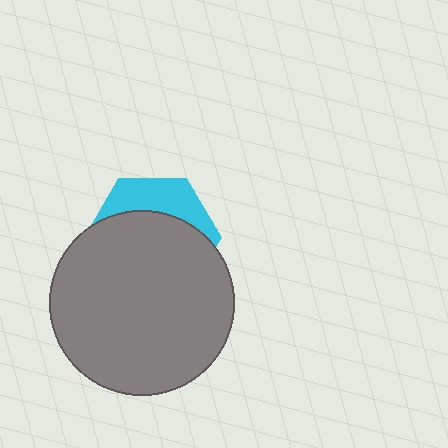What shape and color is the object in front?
The object in front is a gray circle.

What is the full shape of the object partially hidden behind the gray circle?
The partially hidden object is a cyan hexagon.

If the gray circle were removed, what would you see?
You would see the complete cyan hexagon.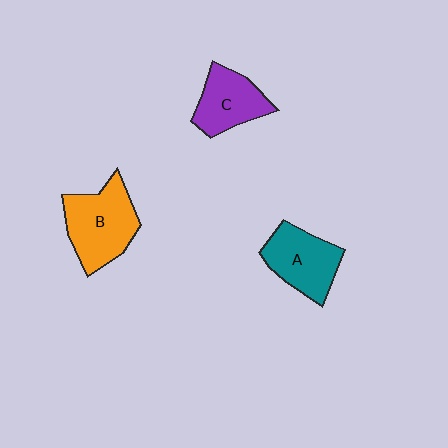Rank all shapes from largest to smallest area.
From largest to smallest: B (orange), A (teal), C (purple).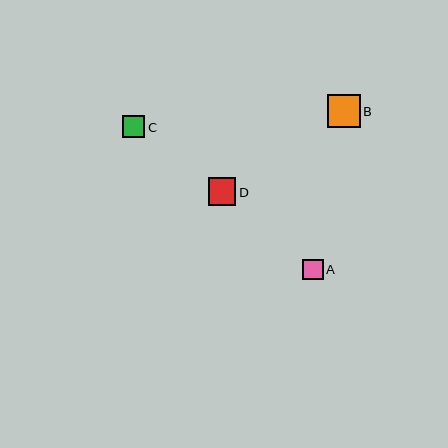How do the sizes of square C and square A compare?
Square C and square A are approximately the same size.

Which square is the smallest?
Square A is the smallest with a size of approximately 21 pixels.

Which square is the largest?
Square B is the largest with a size of approximately 32 pixels.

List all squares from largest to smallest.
From largest to smallest: B, D, C, A.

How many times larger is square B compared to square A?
Square B is approximately 1.6 times the size of square A.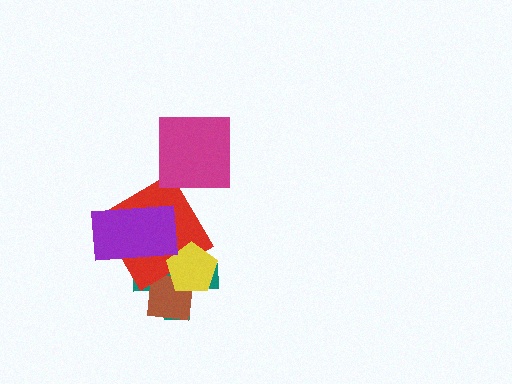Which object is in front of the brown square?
The yellow pentagon is in front of the brown square.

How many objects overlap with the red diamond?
3 objects overlap with the red diamond.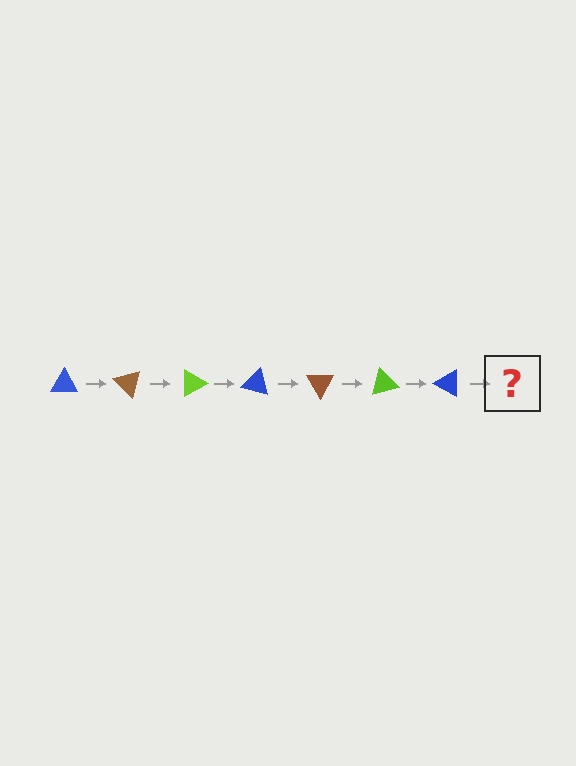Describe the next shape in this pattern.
It should be a brown triangle, rotated 315 degrees from the start.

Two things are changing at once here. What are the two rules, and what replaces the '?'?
The two rules are that it rotates 45 degrees each step and the color cycles through blue, brown, and lime. The '?' should be a brown triangle, rotated 315 degrees from the start.